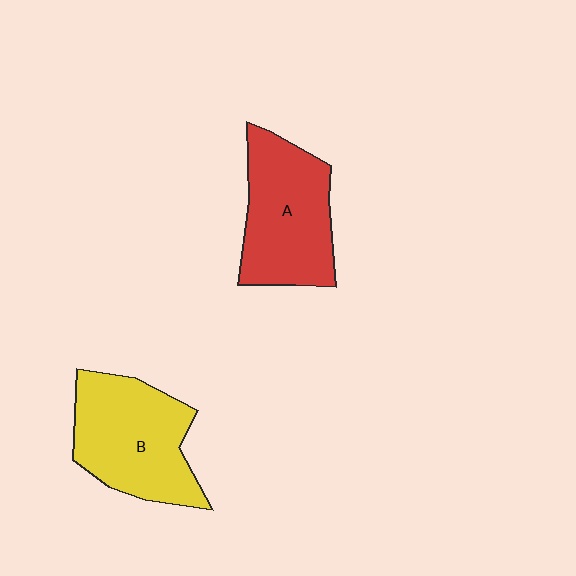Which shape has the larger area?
Shape B (yellow).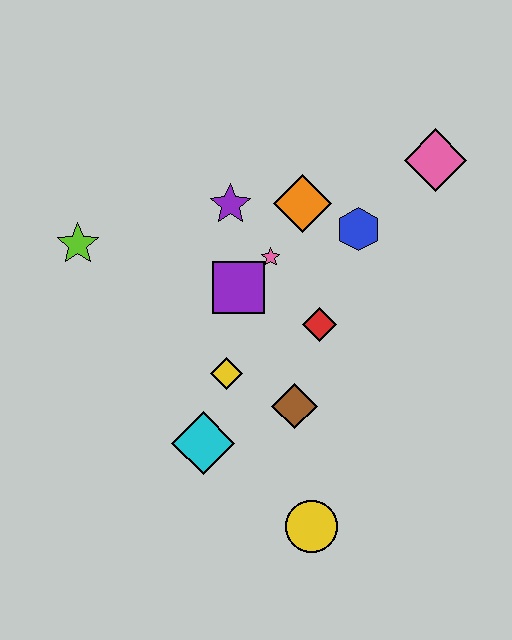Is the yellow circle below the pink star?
Yes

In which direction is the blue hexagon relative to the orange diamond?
The blue hexagon is to the right of the orange diamond.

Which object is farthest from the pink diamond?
The yellow circle is farthest from the pink diamond.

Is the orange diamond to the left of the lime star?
No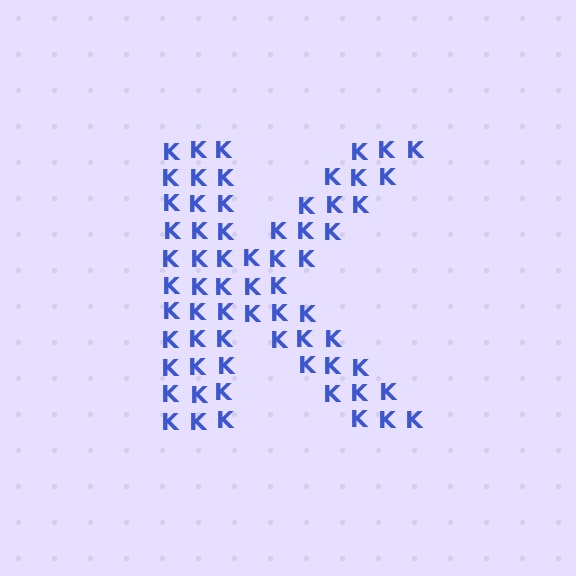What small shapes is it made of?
It is made of small letter K's.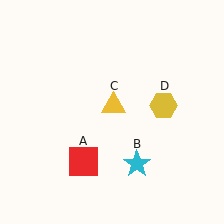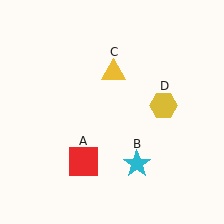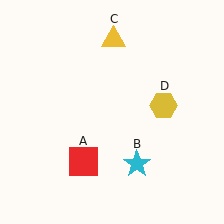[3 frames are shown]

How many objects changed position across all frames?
1 object changed position: yellow triangle (object C).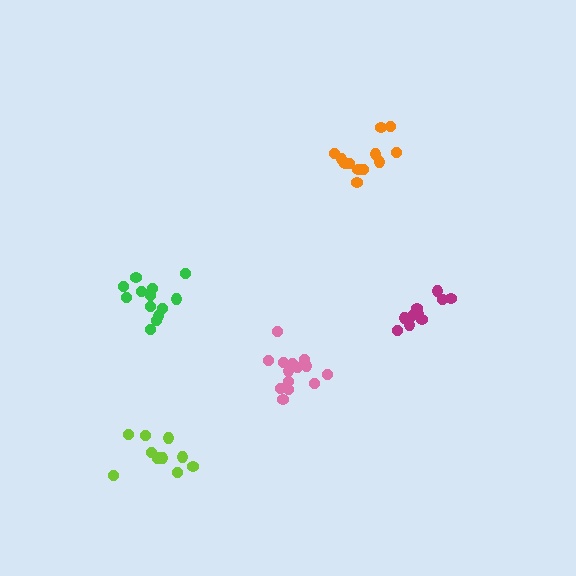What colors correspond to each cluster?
The clusters are colored: green, lime, orange, pink, magenta.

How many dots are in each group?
Group 1: 13 dots, Group 2: 11 dots, Group 3: 13 dots, Group 4: 14 dots, Group 5: 10 dots (61 total).